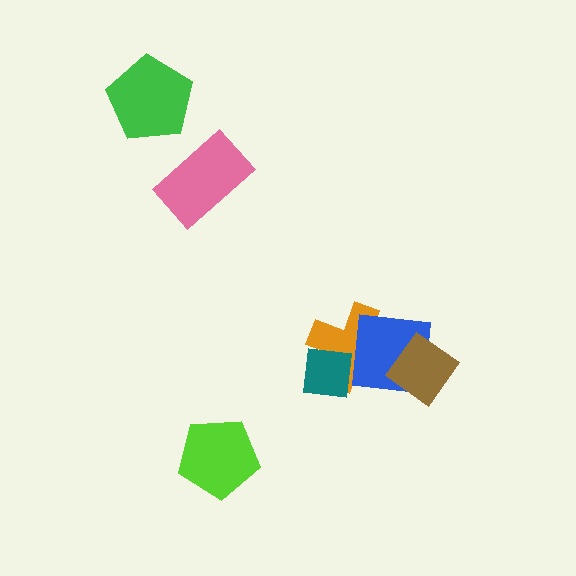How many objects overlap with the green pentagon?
0 objects overlap with the green pentagon.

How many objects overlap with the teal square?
1 object overlaps with the teal square.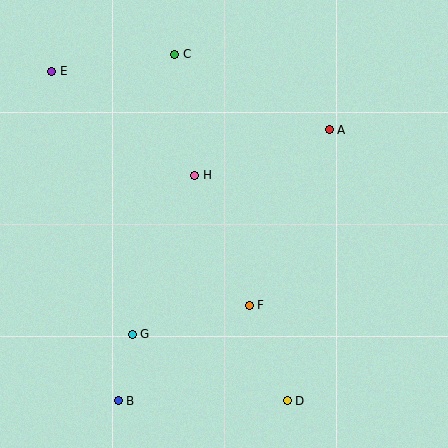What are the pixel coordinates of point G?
Point G is at (132, 334).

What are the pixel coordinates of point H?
Point H is at (195, 175).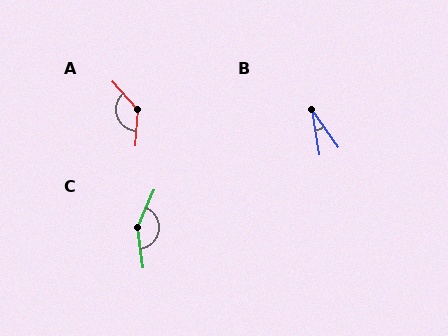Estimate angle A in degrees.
Approximately 135 degrees.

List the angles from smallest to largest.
B (25°), A (135°), C (148°).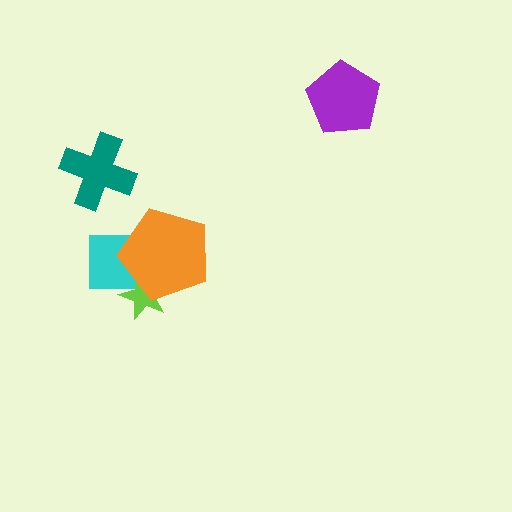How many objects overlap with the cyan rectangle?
2 objects overlap with the cyan rectangle.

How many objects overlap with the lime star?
2 objects overlap with the lime star.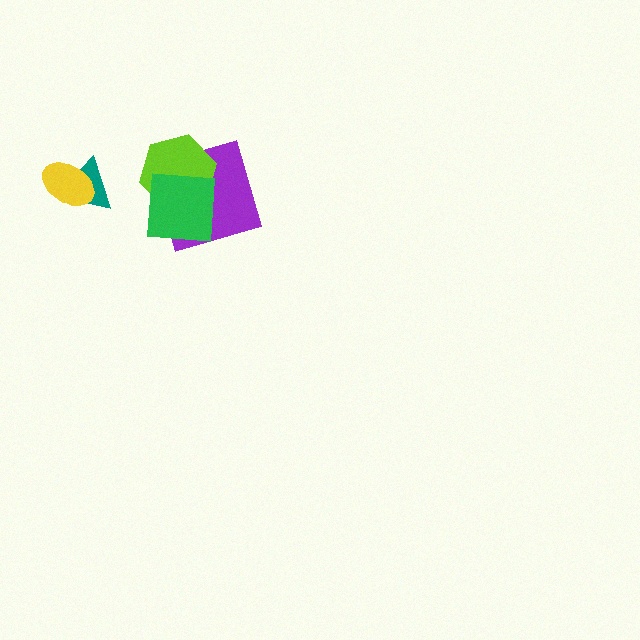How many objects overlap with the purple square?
2 objects overlap with the purple square.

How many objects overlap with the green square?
2 objects overlap with the green square.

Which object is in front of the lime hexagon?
The green square is in front of the lime hexagon.